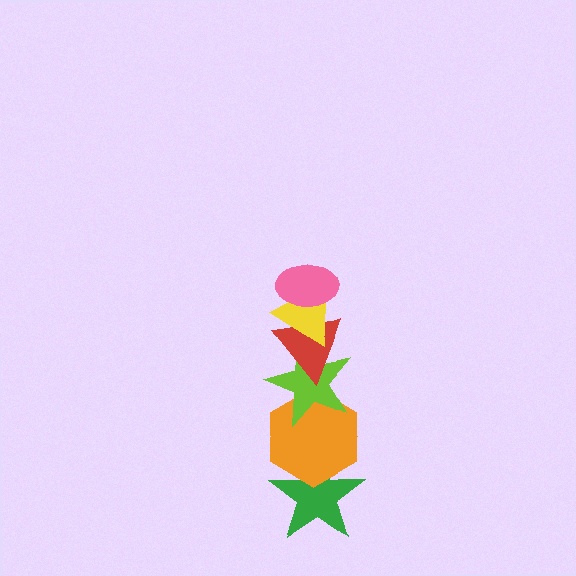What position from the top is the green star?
The green star is 6th from the top.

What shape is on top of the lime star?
The red triangle is on top of the lime star.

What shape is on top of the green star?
The orange hexagon is on top of the green star.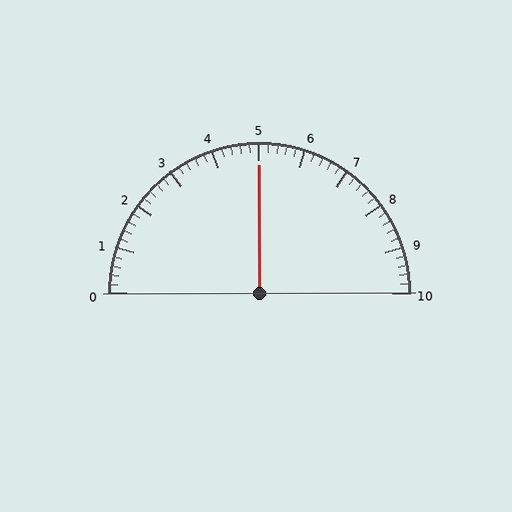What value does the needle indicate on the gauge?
The needle indicates approximately 5.0.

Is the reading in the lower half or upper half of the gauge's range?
The reading is in the upper half of the range (0 to 10).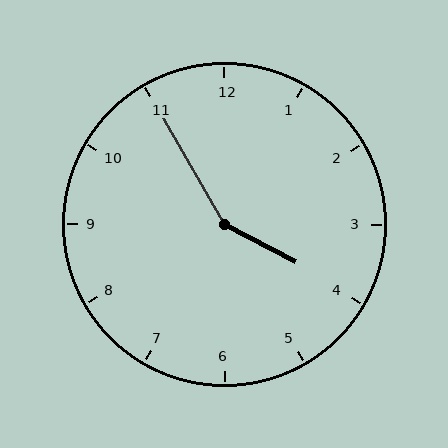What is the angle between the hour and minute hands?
Approximately 148 degrees.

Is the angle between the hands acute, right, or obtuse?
It is obtuse.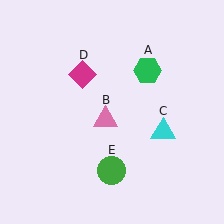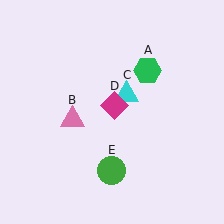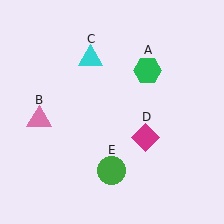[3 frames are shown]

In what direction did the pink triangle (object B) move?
The pink triangle (object B) moved left.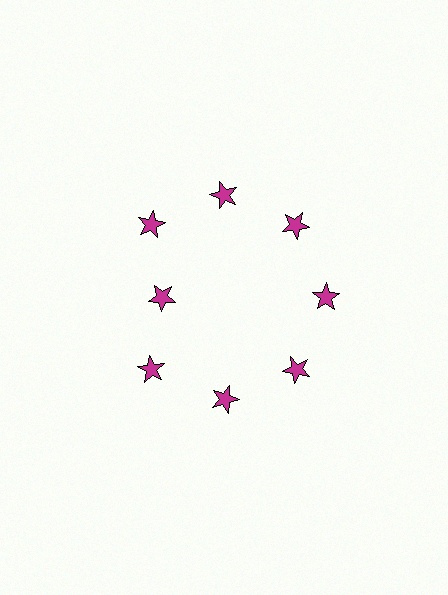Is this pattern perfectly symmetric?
No. The 8 magenta stars are arranged in a ring, but one element near the 9 o'clock position is pulled inward toward the center, breaking the 8-fold rotational symmetry.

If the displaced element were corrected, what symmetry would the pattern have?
It would have 8-fold rotational symmetry — the pattern would map onto itself every 45 degrees.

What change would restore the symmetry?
The symmetry would be restored by moving it outward, back onto the ring so that all 8 stars sit at equal angles and equal distance from the center.